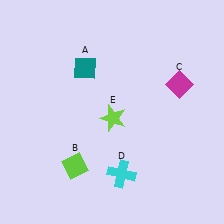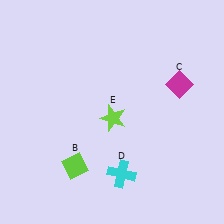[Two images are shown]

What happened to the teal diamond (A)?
The teal diamond (A) was removed in Image 2. It was in the top-left area of Image 1.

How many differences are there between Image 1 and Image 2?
There is 1 difference between the two images.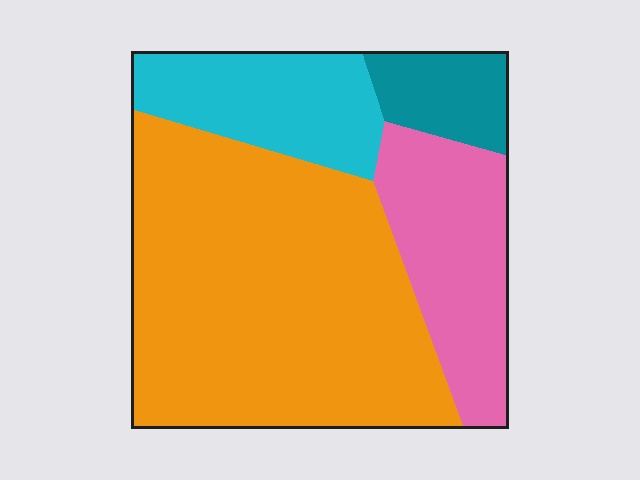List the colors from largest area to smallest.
From largest to smallest: orange, pink, cyan, teal.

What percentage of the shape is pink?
Pink covers about 20% of the shape.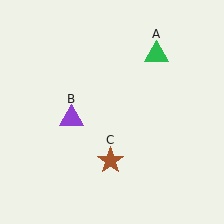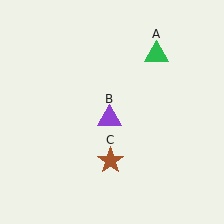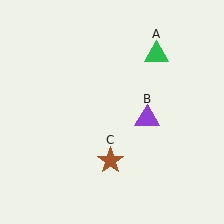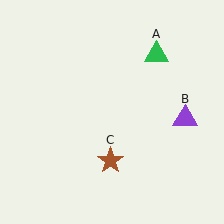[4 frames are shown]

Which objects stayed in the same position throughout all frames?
Green triangle (object A) and brown star (object C) remained stationary.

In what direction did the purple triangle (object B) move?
The purple triangle (object B) moved right.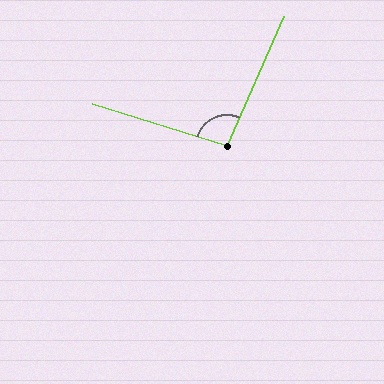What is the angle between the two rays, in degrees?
Approximately 97 degrees.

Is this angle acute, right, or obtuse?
It is obtuse.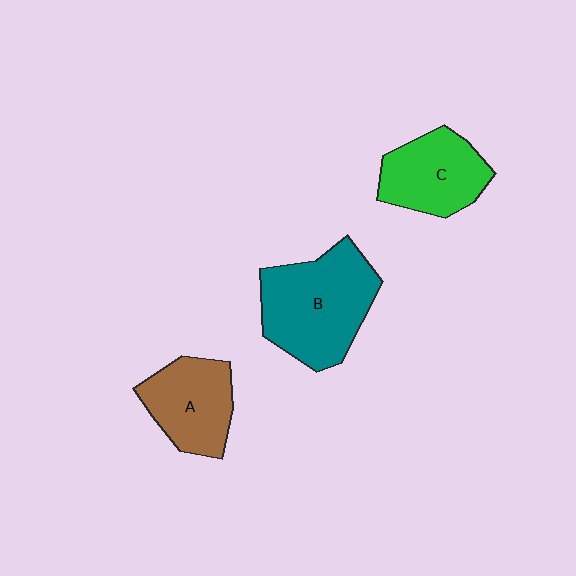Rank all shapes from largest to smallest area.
From largest to smallest: B (teal), C (green), A (brown).